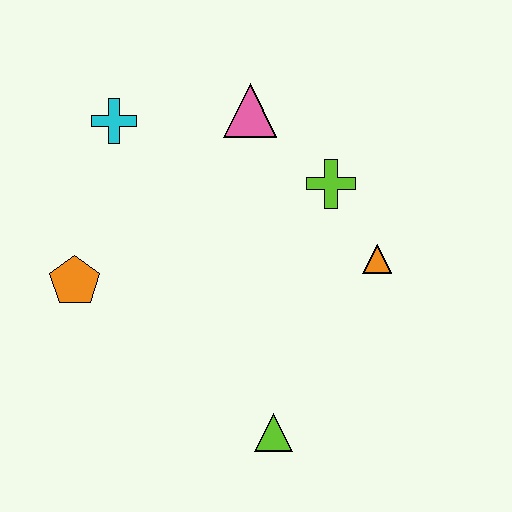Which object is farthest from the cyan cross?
The lime triangle is farthest from the cyan cross.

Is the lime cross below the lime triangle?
No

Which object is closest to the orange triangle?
The lime cross is closest to the orange triangle.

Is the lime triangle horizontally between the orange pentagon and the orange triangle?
Yes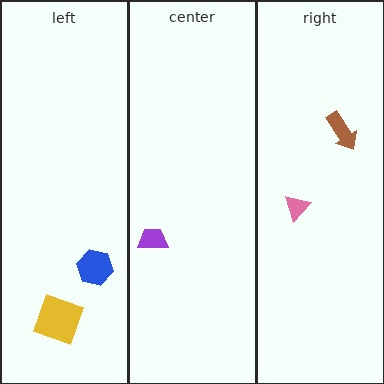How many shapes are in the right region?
2.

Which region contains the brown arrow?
The right region.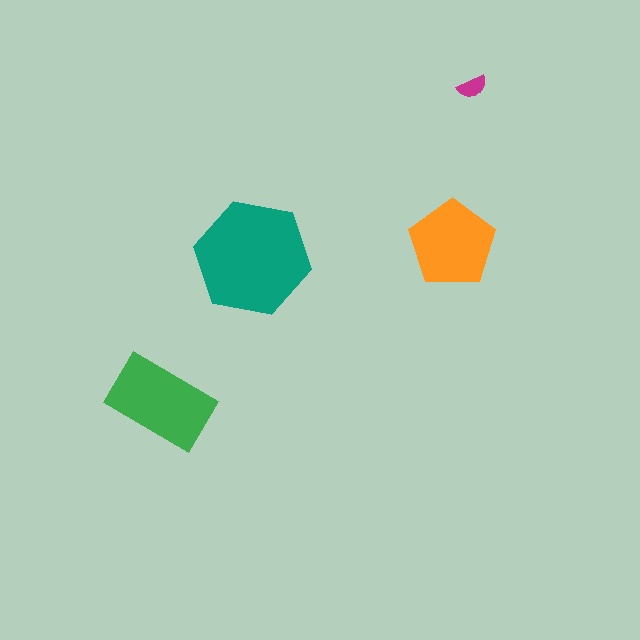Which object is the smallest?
The magenta semicircle.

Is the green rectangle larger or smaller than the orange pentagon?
Larger.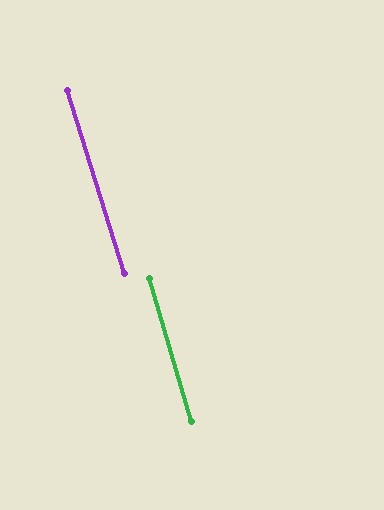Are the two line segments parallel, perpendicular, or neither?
Parallel — their directions differ by only 1.3°.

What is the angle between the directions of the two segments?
Approximately 1 degree.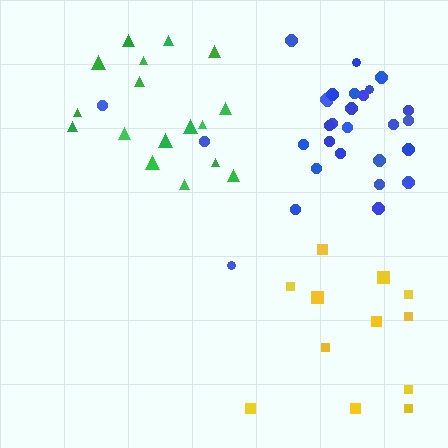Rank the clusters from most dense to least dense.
blue, green, yellow.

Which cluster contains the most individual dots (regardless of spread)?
Blue (29).